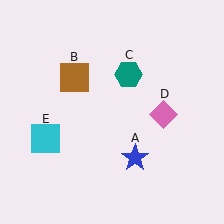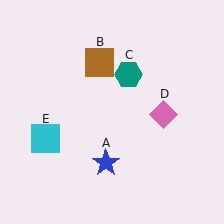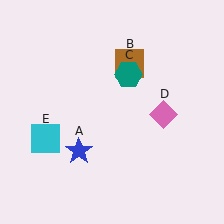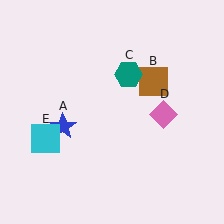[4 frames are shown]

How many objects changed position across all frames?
2 objects changed position: blue star (object A), brown square (object B).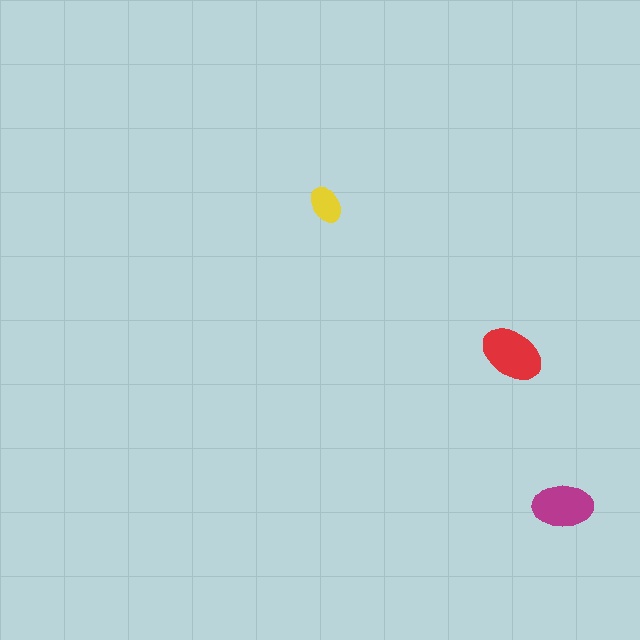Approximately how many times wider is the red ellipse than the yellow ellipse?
About 1.5 times wider.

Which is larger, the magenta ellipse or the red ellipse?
The red one.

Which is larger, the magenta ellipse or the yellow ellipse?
The magenta one.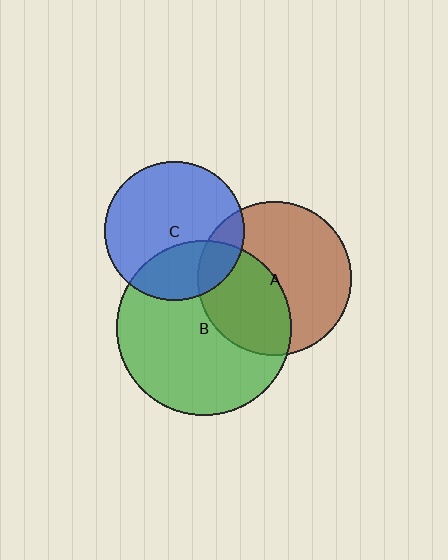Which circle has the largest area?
Circle B (green).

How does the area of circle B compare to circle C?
Approximately 1.6 times.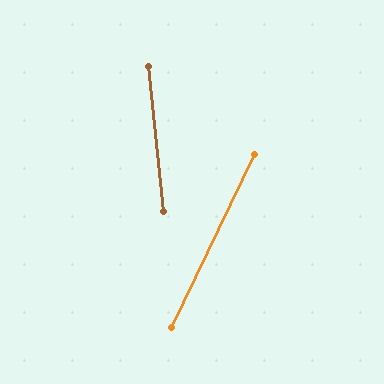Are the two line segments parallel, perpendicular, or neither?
Neither parallel nor perpendicular — they differ by about 32°.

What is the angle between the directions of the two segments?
Approximately 32 degrees.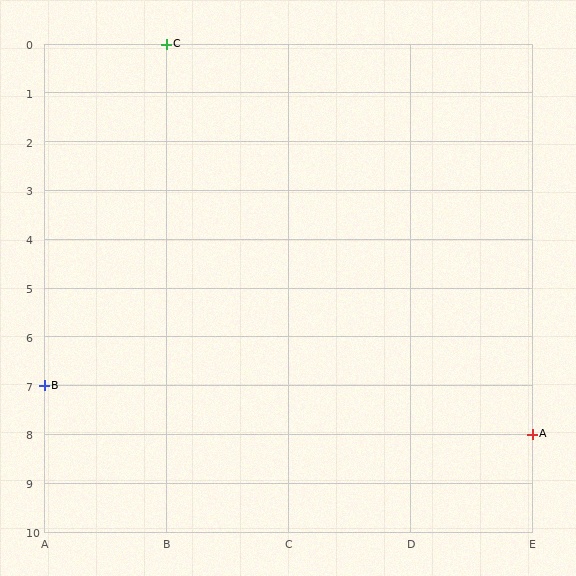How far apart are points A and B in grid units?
Points A and B are 4 columns and 1 row apart (about 4.1 grid units diagonally).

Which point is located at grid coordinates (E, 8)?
Point A is at (E, 8).